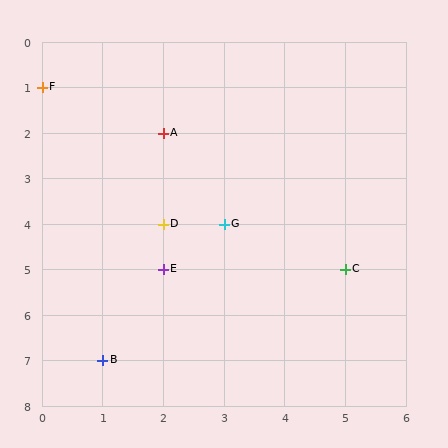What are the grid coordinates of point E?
Point E is at grid coordinates (2, 5).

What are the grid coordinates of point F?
Point F is at grid coordinates (0, 1).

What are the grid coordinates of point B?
Point B is at grid coordinates (1, 7).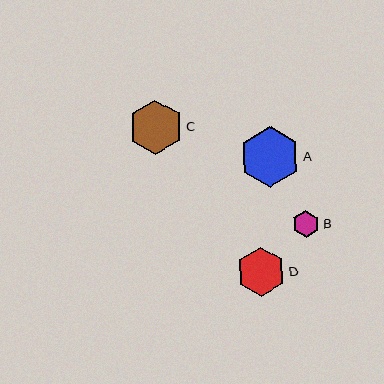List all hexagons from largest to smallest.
From largest to smallest: A, C, D, B.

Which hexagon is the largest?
Hexagon A is the largest with a size of approximately 60 pixels.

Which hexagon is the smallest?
Hexagon B is the smallest with a size of approximately 27 pixels.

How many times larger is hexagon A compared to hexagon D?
Hexagon A is approximately 1.2 times the size of hexagon D.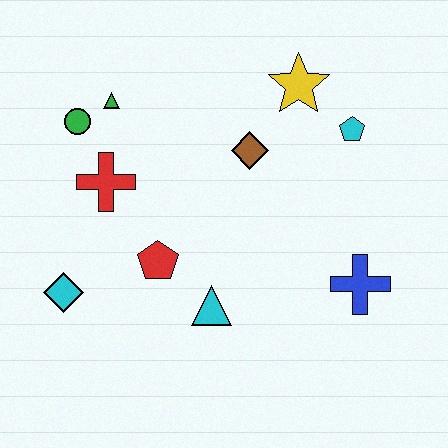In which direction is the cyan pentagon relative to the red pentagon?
The cyan pentagon is to the right of the red pentagon.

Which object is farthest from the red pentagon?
The cyan pentagon is farthest from the red pentagon.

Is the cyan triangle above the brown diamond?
No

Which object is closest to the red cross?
The green circle is closest to the red cross.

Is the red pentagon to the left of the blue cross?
Yes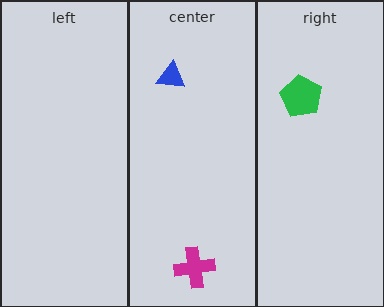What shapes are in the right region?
The green pentagon.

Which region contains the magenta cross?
The center region.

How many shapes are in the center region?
2.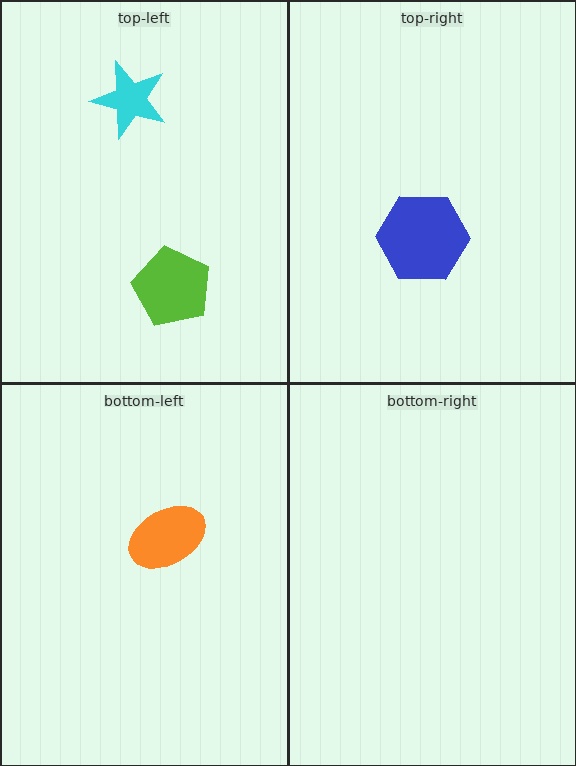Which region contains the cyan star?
The top-left region.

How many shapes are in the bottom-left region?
1.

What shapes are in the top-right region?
The blue hexagon.